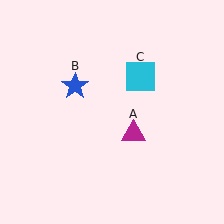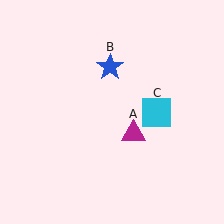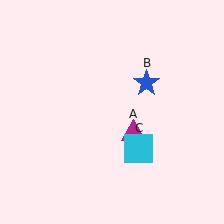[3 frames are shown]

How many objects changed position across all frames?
2 objects changed position: blue star (object B), cyan square (object C).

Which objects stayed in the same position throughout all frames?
Magenta triangle (object A) remained stationary.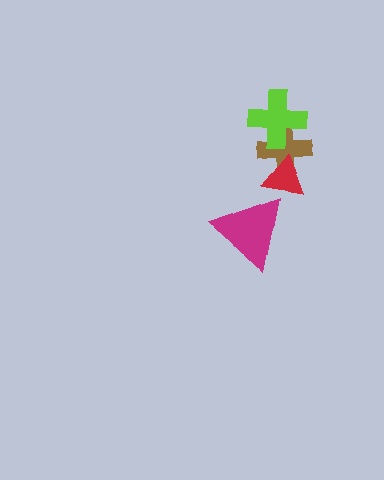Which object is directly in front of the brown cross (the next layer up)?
The red triangle is directly in front of the brown cross.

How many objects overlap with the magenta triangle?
0 objects overlap with the magenta triangle.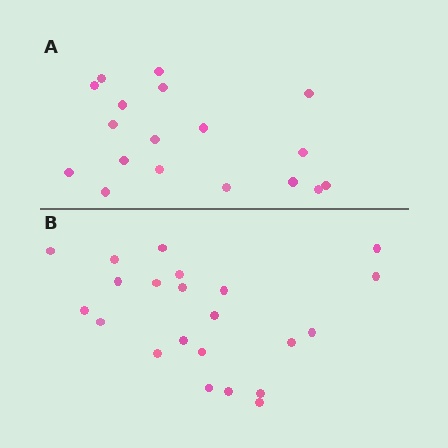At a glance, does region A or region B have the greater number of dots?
Region B (the bottom region) has more dots.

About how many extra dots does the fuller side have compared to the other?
Region B has about 4 more dots than region A.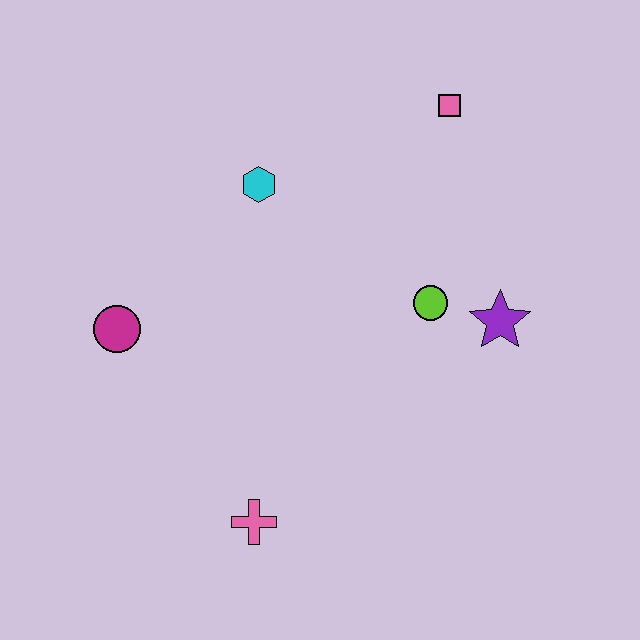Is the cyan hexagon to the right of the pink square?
No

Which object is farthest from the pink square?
The pink cross is farthest from the pink square.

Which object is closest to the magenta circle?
The cyan hexagon is closest to the magenta circle.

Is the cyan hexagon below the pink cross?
No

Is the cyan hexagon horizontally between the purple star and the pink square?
No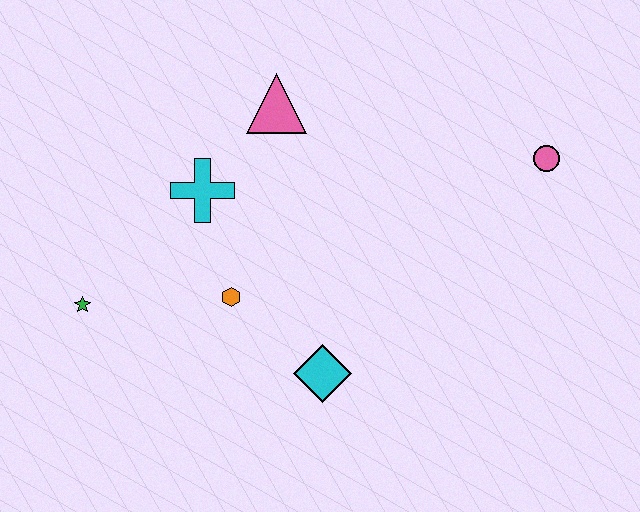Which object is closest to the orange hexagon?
The cyan cross is closest to the orange hexagon.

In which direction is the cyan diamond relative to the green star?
The cyan diamond is to the right of the green star.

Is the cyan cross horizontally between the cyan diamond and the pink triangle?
No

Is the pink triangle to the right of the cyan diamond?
No